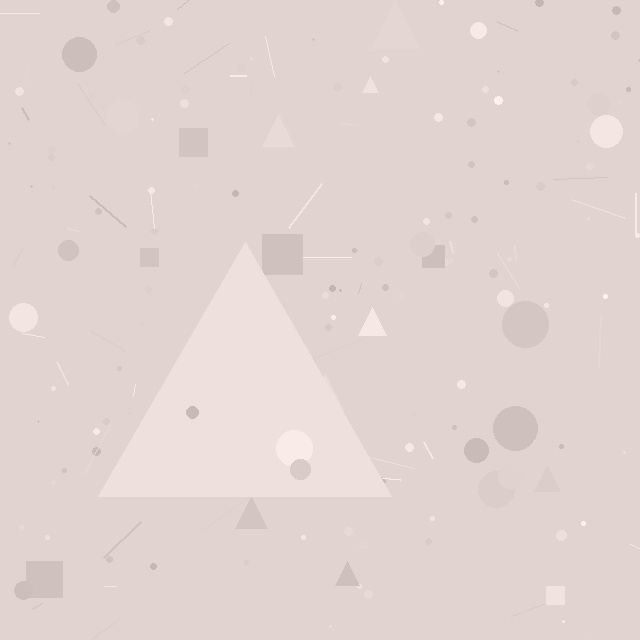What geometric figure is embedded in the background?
A triangle is embedded in the background.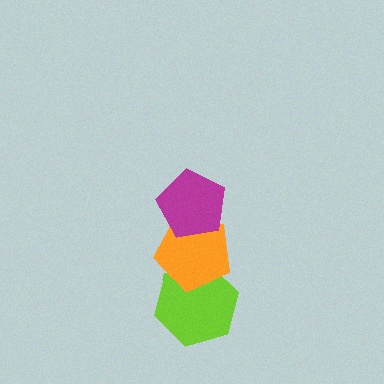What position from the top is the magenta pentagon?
The magenta pentagon is 1st from the top.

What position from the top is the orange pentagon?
The orange pentagon is 2nd from the top.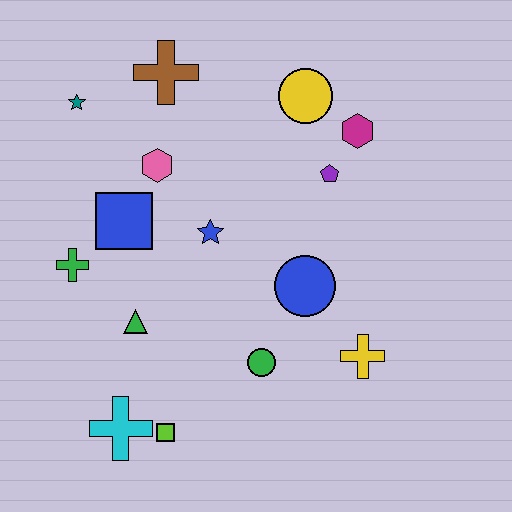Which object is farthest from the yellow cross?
The teal star is farthest from the yellow cross.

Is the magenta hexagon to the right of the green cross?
Yes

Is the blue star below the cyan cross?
No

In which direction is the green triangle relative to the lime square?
The green triangle is above the lime square.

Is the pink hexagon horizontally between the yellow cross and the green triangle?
Yes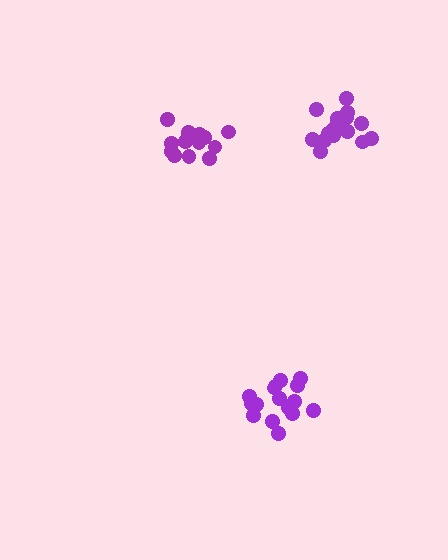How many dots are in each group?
Group 1: 16 dots, Group 2: 14 dots, Group 3: 17 dots (47 total).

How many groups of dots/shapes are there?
There are 3 groups.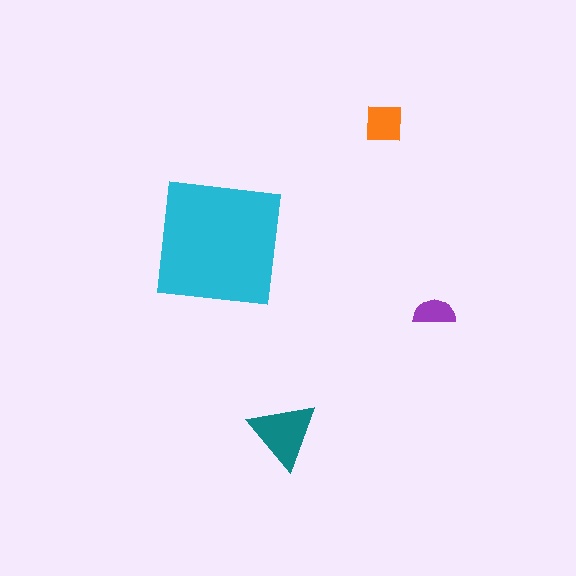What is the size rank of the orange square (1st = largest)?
3rd.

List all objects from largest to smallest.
The cyan square, the teal triangle, the orange square, the purple semicircle.